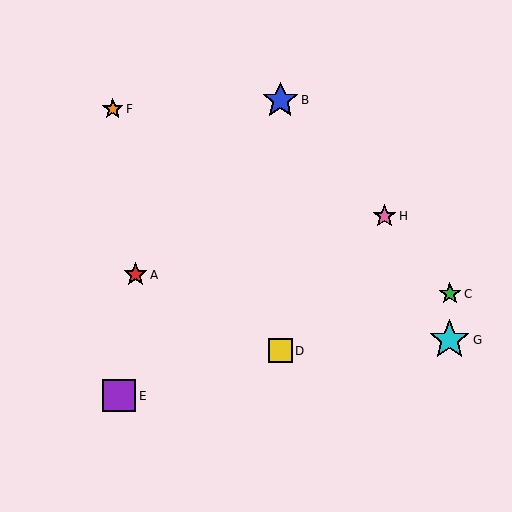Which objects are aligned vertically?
Objects B, D are aligned vertically.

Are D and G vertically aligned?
No, D is at x≈280 and G is at x≈449.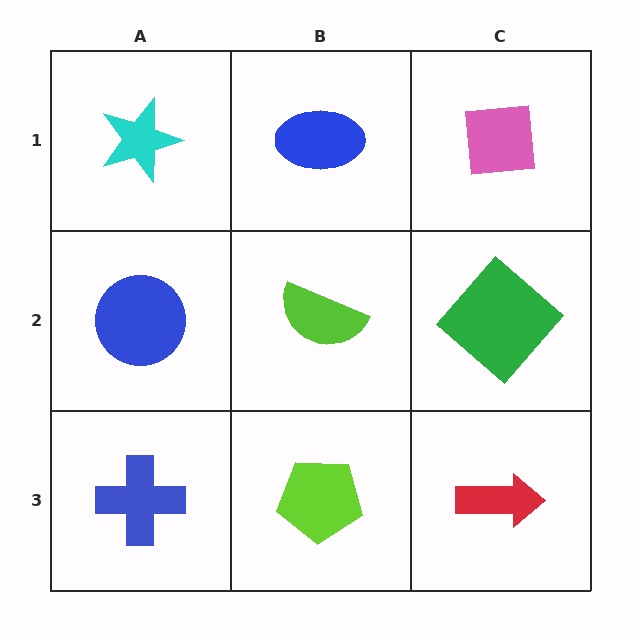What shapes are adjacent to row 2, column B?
A blue ellipse (row 1, column B), a lime pentagon (row 3, column B), a blue circle (row 2, column A), a green diamond (row 2, column C).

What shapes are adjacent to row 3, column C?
A green diamond (row 2, column C), a lime pentagon (row 3, column B).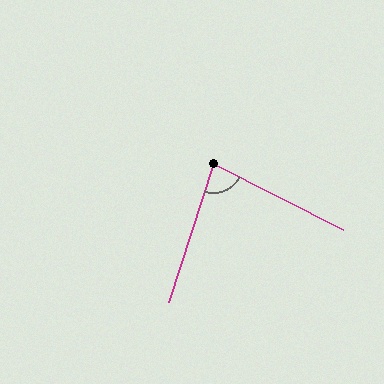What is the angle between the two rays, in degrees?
Approximately 81 degrees.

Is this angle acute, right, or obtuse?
It is acute.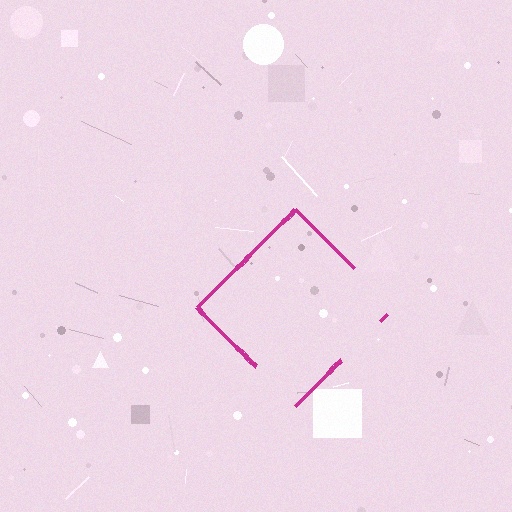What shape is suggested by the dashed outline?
The dashed outline suggests a diamond.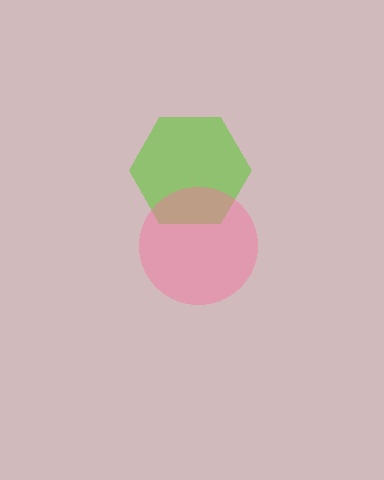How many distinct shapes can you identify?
There are 2 distinct shapes: a lime hexagon, a pink circle.